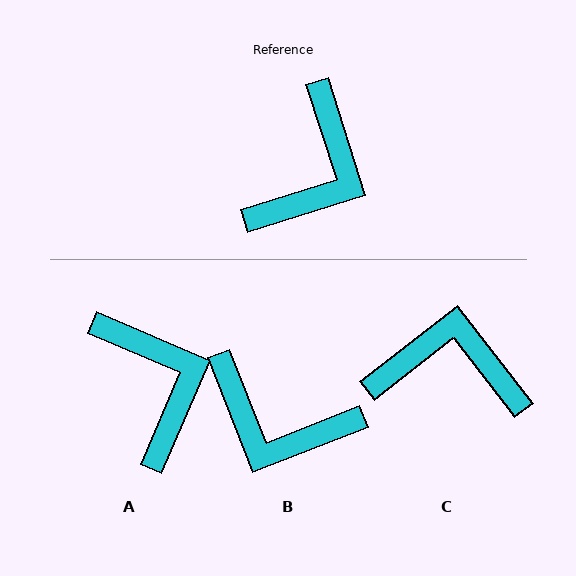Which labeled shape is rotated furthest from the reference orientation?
C, about 110 degrees away.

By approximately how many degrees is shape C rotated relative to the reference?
Approximately 110 degrees counter-clockwise.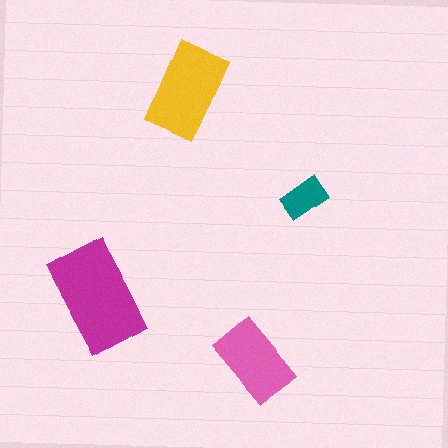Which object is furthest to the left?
The magenta rectangle is leftmost.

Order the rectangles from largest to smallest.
the magenta one, the yellow one, the pink one, the teal one.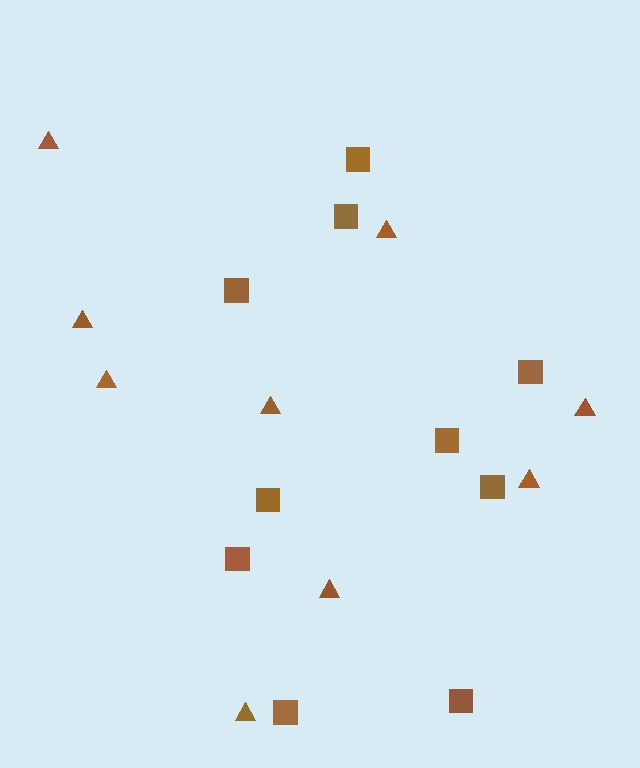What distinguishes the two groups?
There are 2 groups: one group of triangles (9) and one group of squares (10).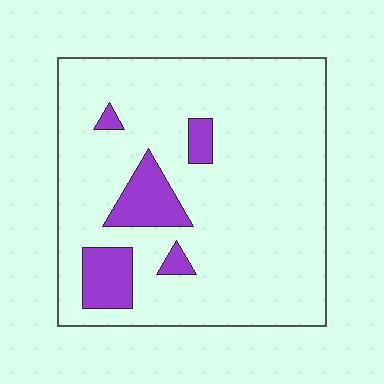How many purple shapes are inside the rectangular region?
5.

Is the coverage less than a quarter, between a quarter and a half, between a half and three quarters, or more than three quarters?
Less than a quarter.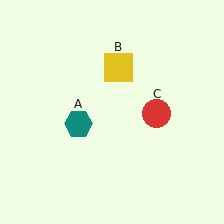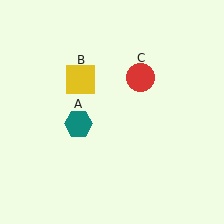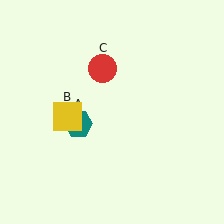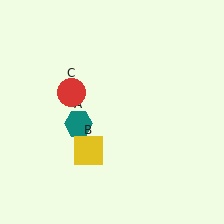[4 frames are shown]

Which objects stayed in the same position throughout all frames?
Teal hexagon (object A) remained stationary.